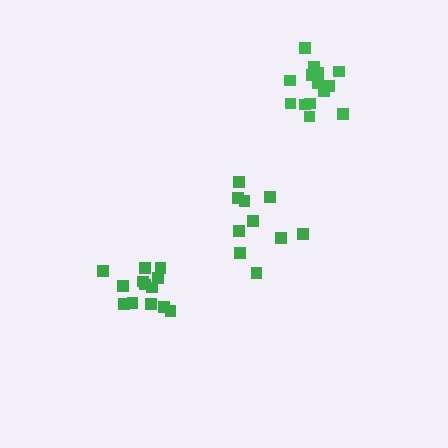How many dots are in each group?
Group 1: 10 dots, Group 2: 13 dots, Group 3: 14 dots (37 total).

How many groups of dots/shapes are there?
There are 3 groups.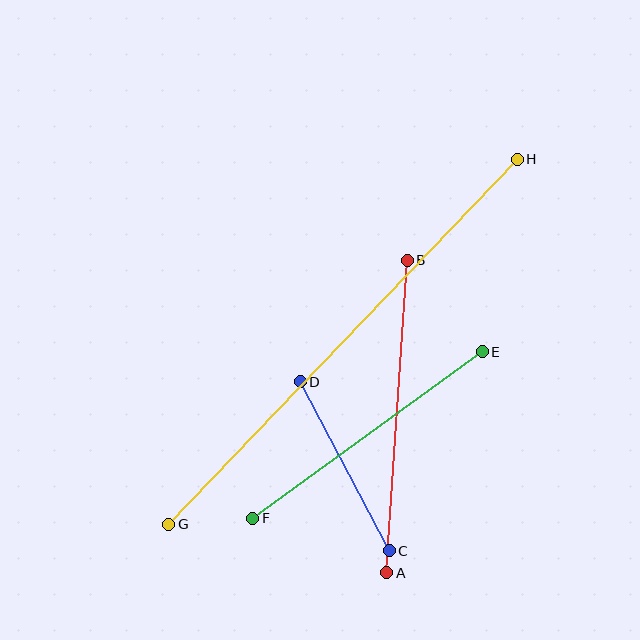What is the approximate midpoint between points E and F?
The midpoint is at approximately (367, 435) pixels.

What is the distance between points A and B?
The distance is approximately 313 pixels.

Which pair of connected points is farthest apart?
Points G and H are farthest apart.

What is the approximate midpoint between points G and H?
The midpoint is at approximately (343, 342) pixels.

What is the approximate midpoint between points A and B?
The midpoint is at approximately (397, 416) pixels.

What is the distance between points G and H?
The distance is approximately 505 pixels.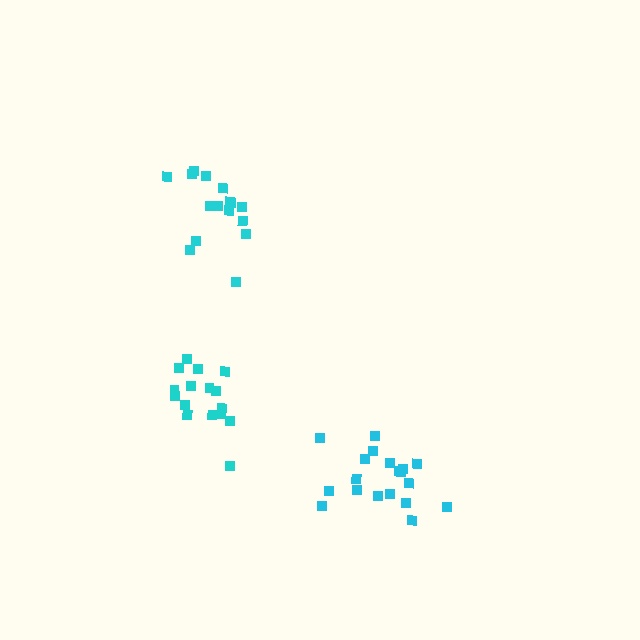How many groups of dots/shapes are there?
There are 3 groups.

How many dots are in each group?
Group 1: 16 dots, Group 2: 19 dots, Group 3: 16 dots (51 total).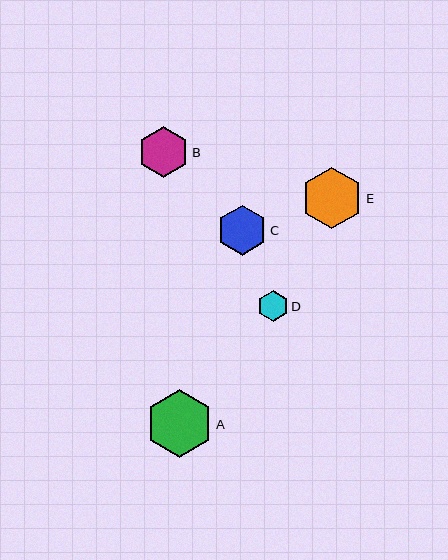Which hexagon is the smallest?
Hexagon D is the smallest with a size of approximately 31 pixels.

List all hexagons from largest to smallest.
From largest to smallest: A, E, B, C, D.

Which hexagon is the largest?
Hexagon A is the largest with a size of approximately 68 pixels.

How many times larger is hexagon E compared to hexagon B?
Hexagon E is approximately 1.2 times the size of hexagon B.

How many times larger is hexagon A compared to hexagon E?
Hexagon A is approximately 1.1 times the size of hexagon E.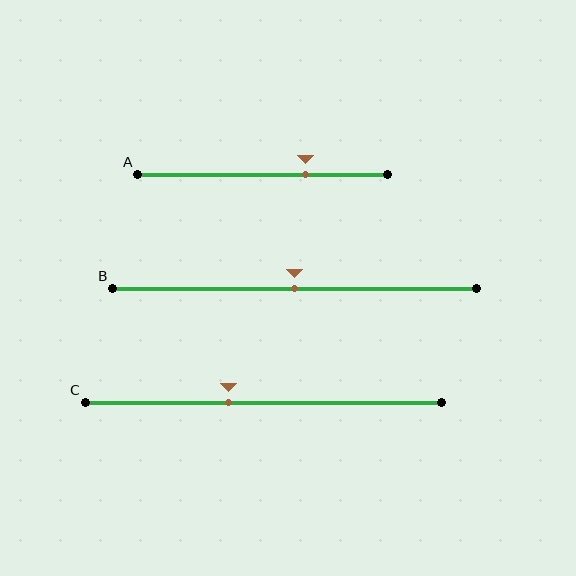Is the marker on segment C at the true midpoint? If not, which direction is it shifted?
No, the marker on segment C is shifted to the left by about 10% of the segment length.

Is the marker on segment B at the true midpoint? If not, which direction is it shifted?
Yes, the marker on segment B is at the true midpoint.